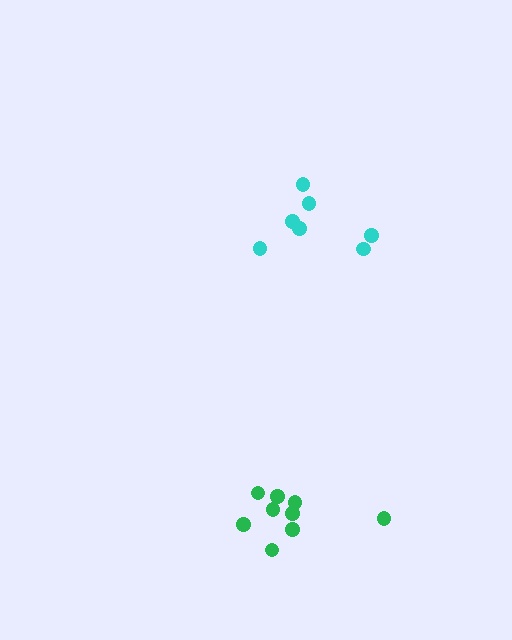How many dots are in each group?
Group 1: 7 dots, Group 2: 9 dots (16 total).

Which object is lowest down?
The green cluster is bottommost.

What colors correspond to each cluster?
The clusters are colored: cyan, green.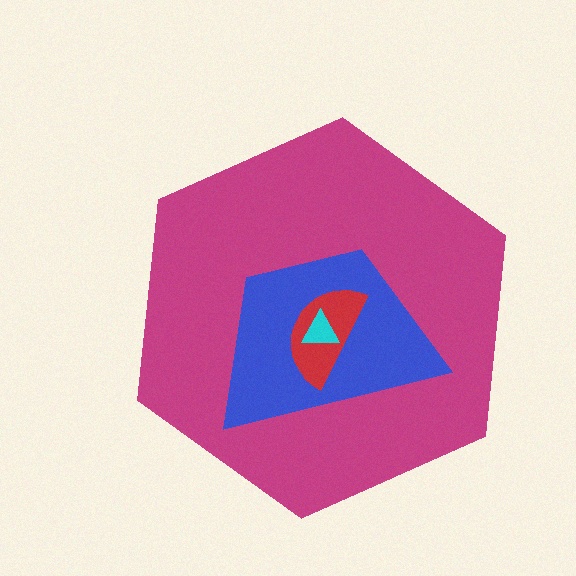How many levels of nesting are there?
4.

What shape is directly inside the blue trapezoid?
The red semicircle.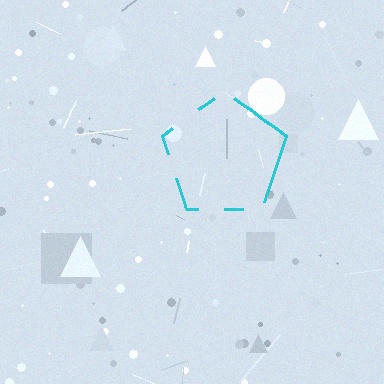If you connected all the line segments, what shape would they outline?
They would outline a pentagon.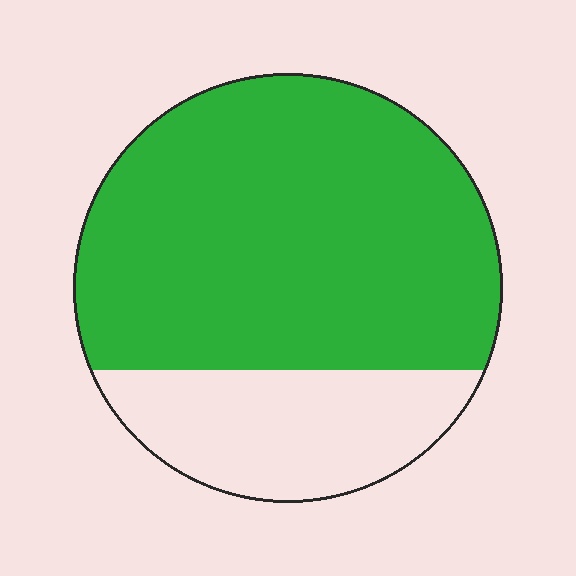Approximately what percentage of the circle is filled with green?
Approximately 75%.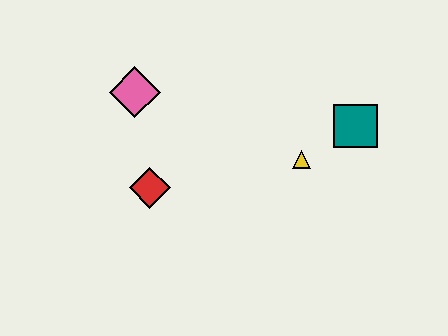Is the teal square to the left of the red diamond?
No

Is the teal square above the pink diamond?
No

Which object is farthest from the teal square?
The pink diamond is farthest from the teal square.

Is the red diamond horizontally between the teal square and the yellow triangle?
No